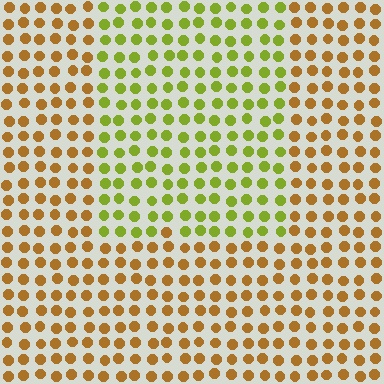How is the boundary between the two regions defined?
The boundary is defined purely by a slight shift in hue (about 45 degrees). Spacing, size, and orientation are identical on both sides.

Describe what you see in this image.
The image is filled with small brown elements in a uniform arrangement. A rectangle-shaped region is visible where the elements are tinted to a slightly different hue, forming a subtle color boundary.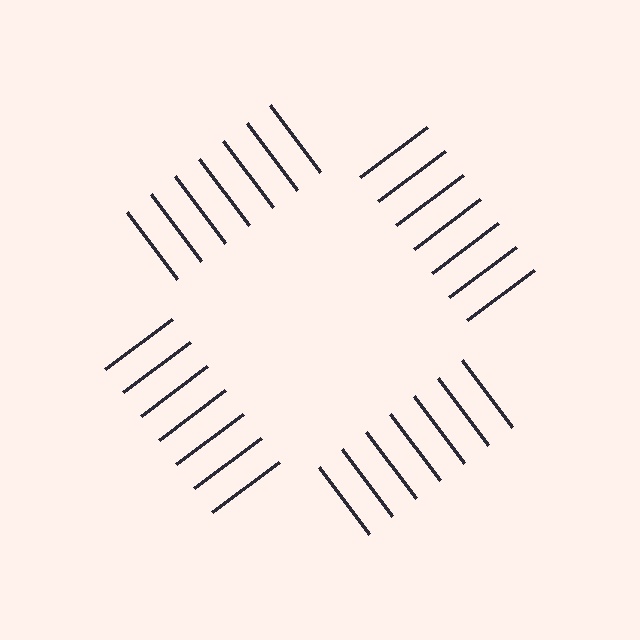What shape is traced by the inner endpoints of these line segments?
An illusory square — the line segments terminate on its edges but no continuous stroke is drawn.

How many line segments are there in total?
28 — 7 along each of the 4 edges.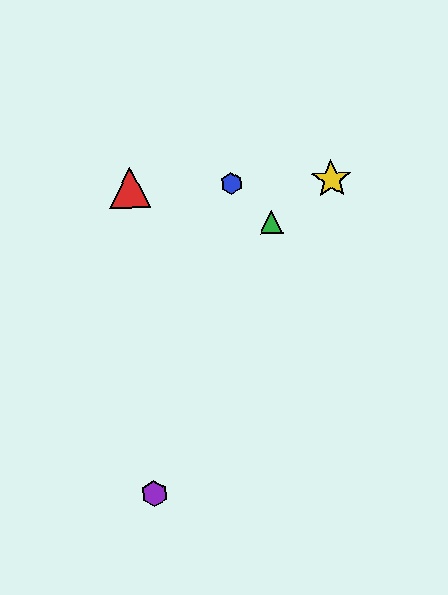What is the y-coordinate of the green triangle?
The green triangle is at y≈222.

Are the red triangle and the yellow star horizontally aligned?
Yes, both are at y≈187.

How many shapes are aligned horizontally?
3 shapes (the red triangle, the blue hexagon, the yellow star) are aligned horizontally.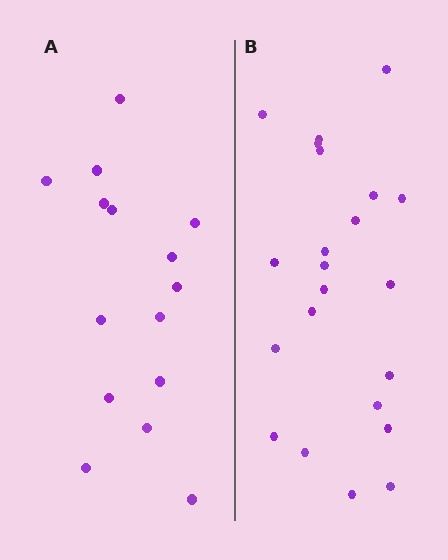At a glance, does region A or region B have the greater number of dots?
Region B (the right region) has more dots.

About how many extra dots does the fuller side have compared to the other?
Region B has roughly 8 or so more dots than region A.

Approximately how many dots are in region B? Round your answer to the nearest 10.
About 20 dots. (The exact count is 22, which rounds to 20.)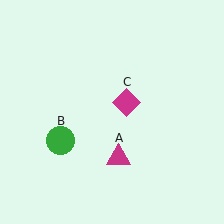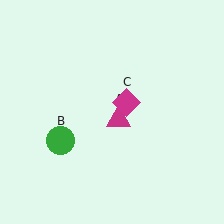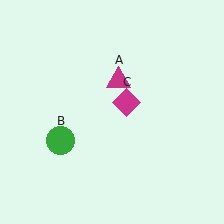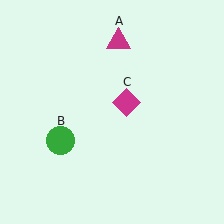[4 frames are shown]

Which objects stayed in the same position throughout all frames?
Green circle (object B) and magenta diamond (object C) remained stationary.